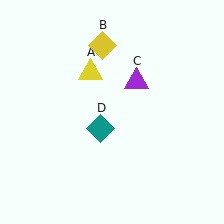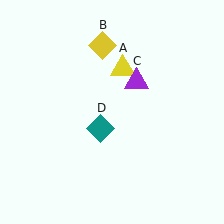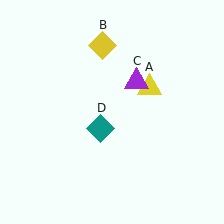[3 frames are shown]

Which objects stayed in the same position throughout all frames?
Yellow diamond (object B) and purple triangle (object C) and teal diamond (object D) remained stationary.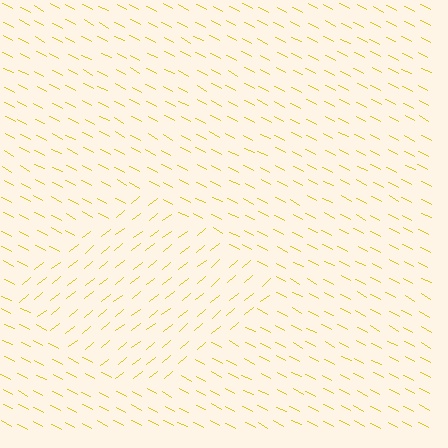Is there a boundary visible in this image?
Yes, there is a texture boundary formed by a change in line orientation.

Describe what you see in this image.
The image is filled with small yellow line segments. A diamond region in the image has lines oriented differently from the surrounding lines, creating a visible texture boundary.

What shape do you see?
I see a diamond.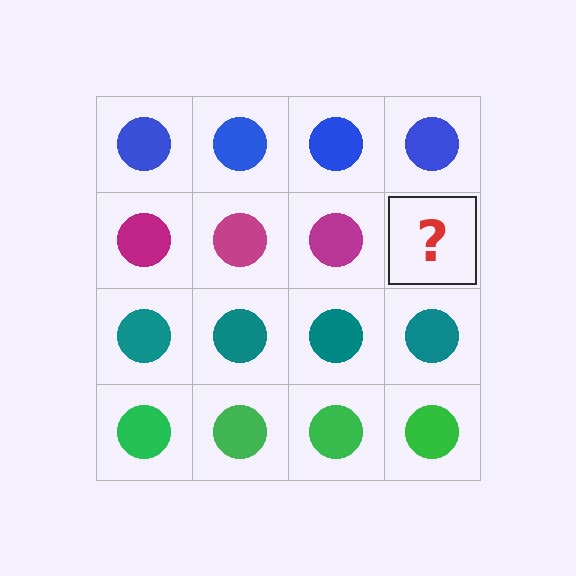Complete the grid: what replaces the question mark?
The question mark should be replaced with a magenta circle.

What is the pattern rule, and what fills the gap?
The rule is that each row has a consistent color. The gap should be filled with a magenta circle.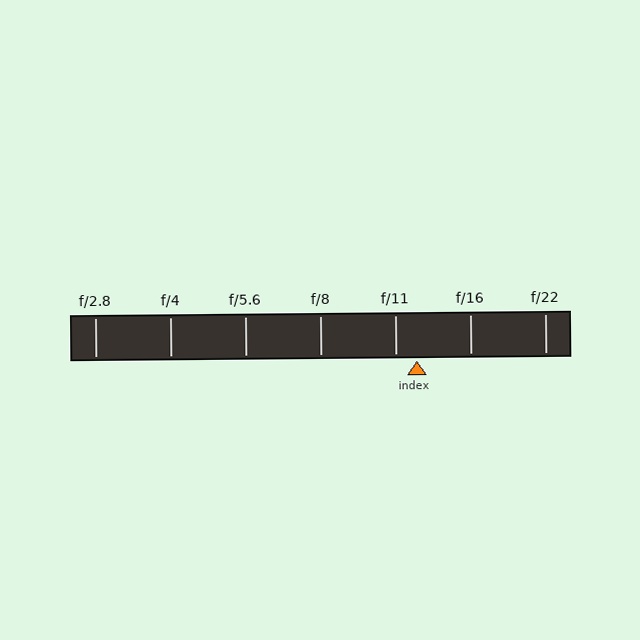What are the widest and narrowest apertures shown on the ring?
The widest aperture shown is f/2.8 and the narrowest is f/22.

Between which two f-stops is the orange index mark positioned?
The index mark is between f/11 and f/16.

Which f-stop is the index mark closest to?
The index mark is closest to f/11.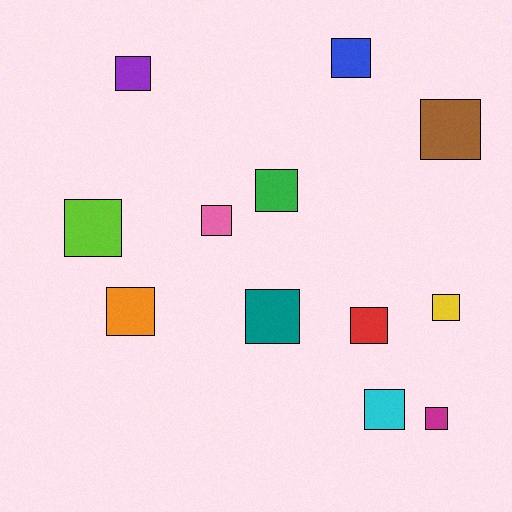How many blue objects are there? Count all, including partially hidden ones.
There is 1 blue object.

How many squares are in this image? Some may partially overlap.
There are 12 squares.